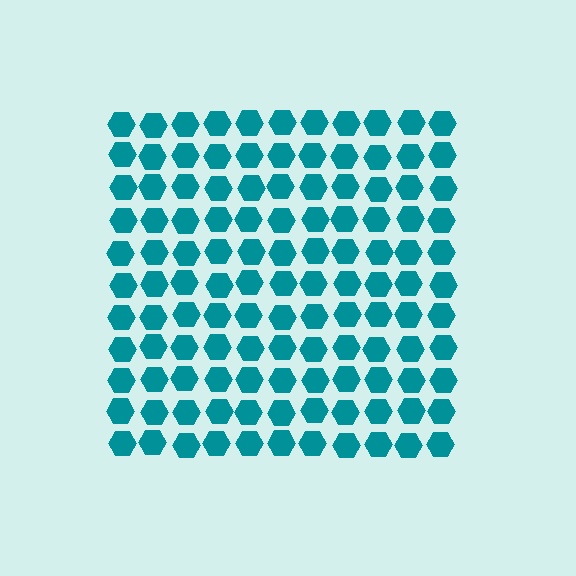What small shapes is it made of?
It is made of small hexagons.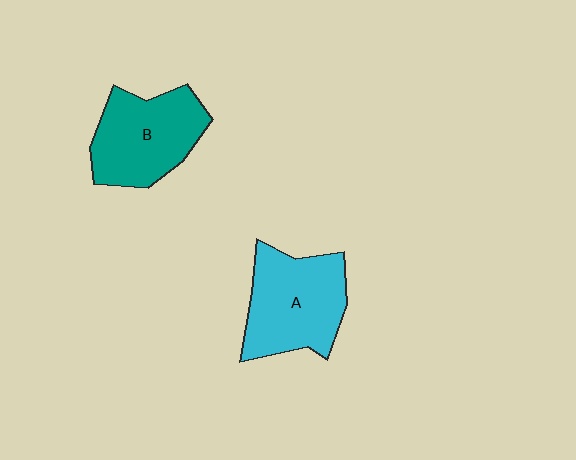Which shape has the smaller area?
Shape B (teal).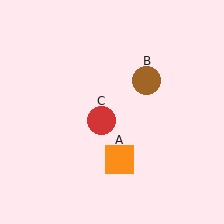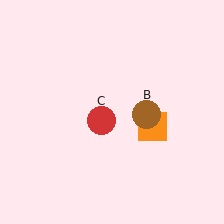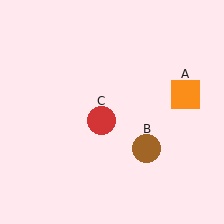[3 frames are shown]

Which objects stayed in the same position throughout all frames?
Red circle (object C) remained stationary.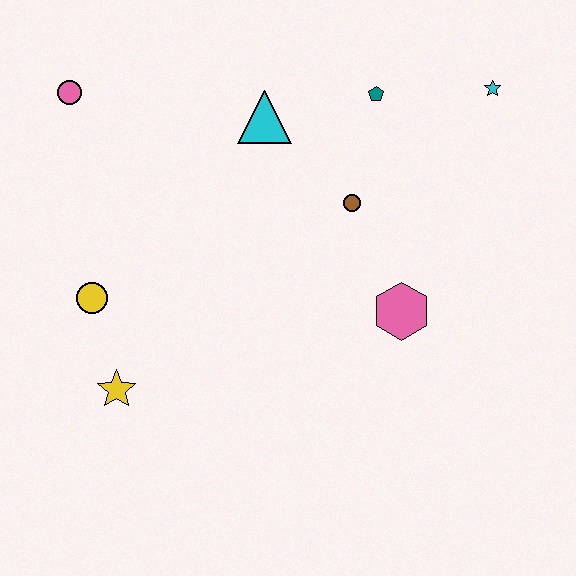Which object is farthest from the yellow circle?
The cyan star is farthest from the yellow circle.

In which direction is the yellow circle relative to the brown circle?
The yellow circle is to the left of the brown circle.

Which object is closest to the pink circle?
The cyan triangle is closest to the pink circle.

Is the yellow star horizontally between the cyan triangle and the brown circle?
No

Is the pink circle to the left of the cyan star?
Yes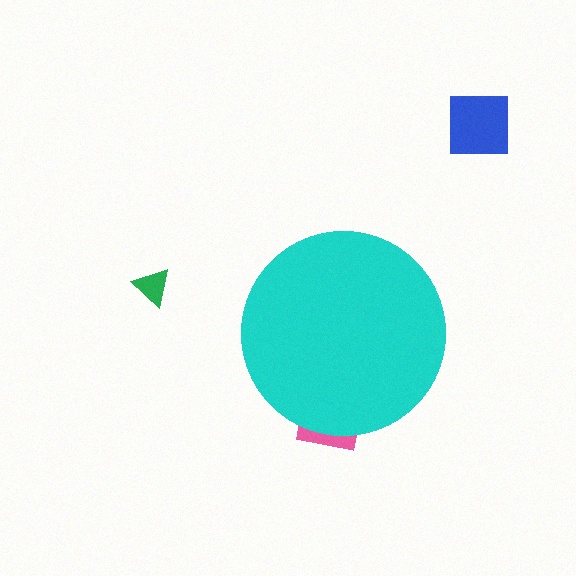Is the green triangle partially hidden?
No, the green triangle is fully visible.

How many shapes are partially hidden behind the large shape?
1 shape is partially hidden.